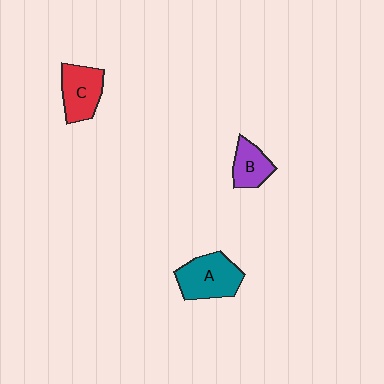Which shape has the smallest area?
Shape B (purple).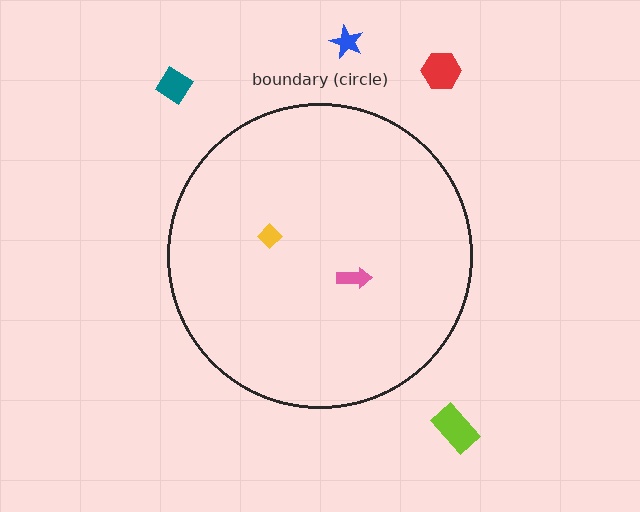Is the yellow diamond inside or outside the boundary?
Inside.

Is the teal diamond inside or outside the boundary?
Outside.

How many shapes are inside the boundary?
2 inside, 4 outside.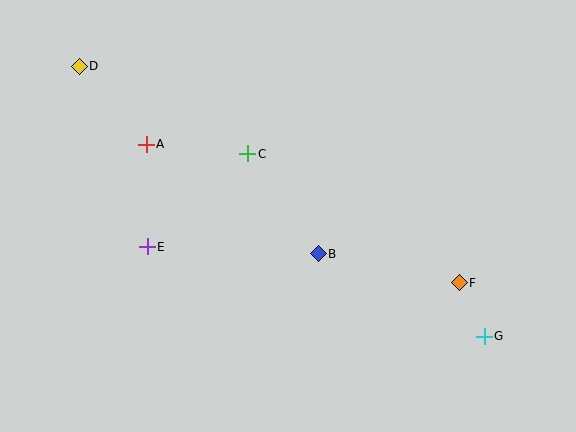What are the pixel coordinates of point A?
Point A is at (146, 144).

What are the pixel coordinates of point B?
Point B is at (318, 254).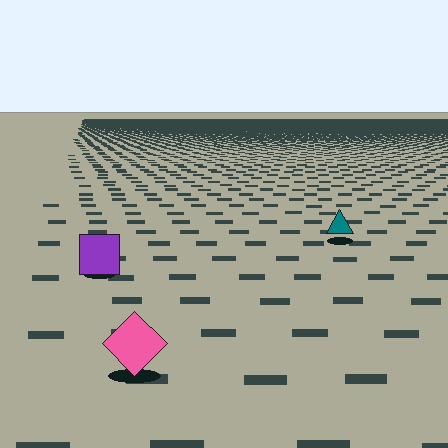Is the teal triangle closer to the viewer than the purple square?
No. The purple square is closer — you can tell from the texture gradient: the ground texture is coarser near it.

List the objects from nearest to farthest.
From nearest to farthest: the pink diamond, the purple square, the teal triangle.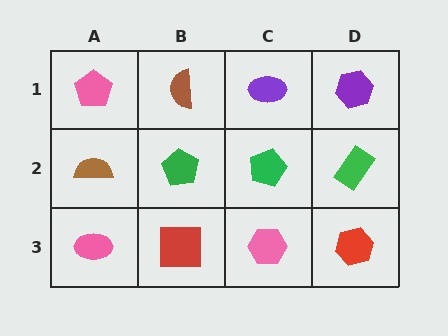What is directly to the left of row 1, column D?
A purple ellipse.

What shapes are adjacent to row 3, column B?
A green pentagon (row 2, column B), a pink ellipse (row 3, column A), a pink hexagon (row 3, column C).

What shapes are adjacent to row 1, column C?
A green pentagon (row 2, column C), a brown semicircle (row 1, column B), a purple hexagon (row 1, column D).